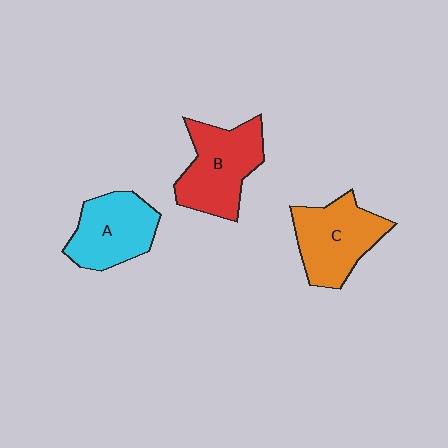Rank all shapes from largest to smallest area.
From largest to smallest: B (red), C (orange), A (cyan).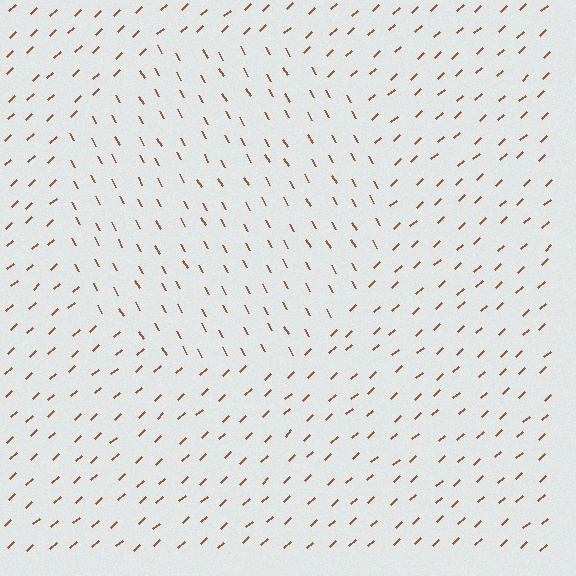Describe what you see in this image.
The image is filled with small brown line segments. A circle region in the image has lines oriented differently from the surrounding lines, creating a visible texture boundary.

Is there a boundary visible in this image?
Yes, there is a texture boundary formed by a change in line orientation.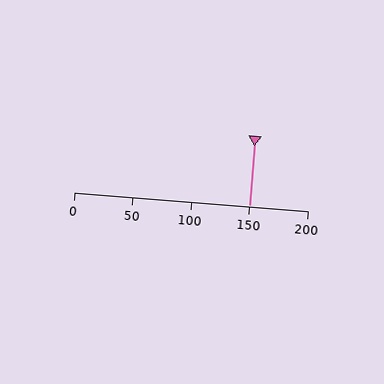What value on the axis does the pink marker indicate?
The marker indicates approximately 150.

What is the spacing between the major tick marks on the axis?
The major ticks are spaced 50 apart.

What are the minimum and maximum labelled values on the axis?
The axis runs from 0 to 200.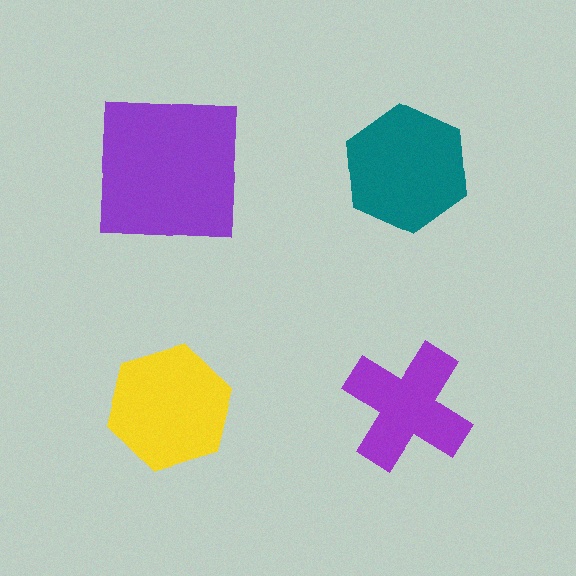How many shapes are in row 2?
2 shapes.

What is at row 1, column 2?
A teal hexagon.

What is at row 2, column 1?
A yellow hexagon.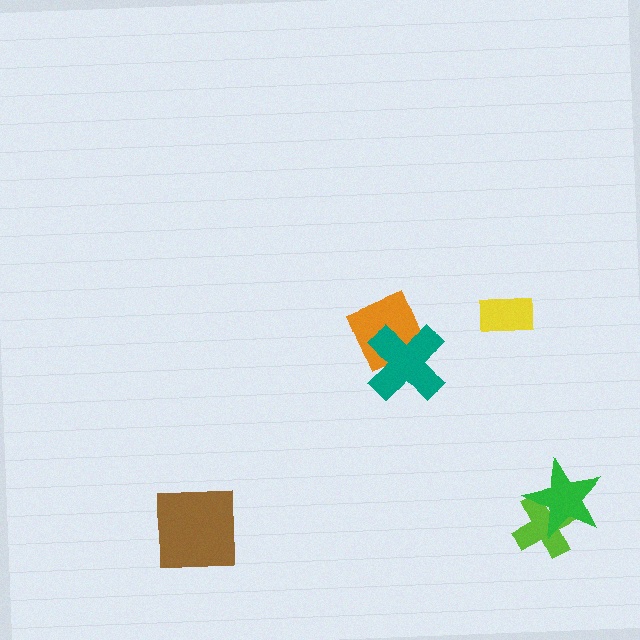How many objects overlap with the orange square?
1 object overlaps with the orange square.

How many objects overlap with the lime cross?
1 object overlaps with the lime cross.